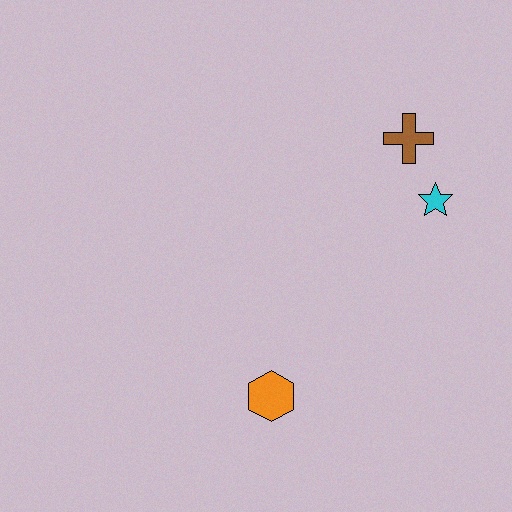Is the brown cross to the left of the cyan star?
Yes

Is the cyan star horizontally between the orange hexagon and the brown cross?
No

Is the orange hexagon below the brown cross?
Yes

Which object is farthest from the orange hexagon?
The brown cross is farthest from the orange hexagon.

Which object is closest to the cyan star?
The brown cross is closest to the cyan star.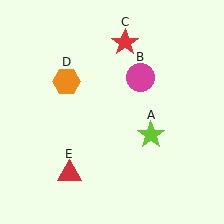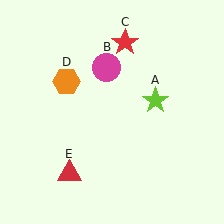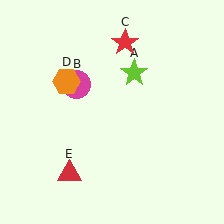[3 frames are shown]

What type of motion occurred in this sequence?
The lime star (object A), magenta circle (object B) rotated counterclockwise around the center of the scene.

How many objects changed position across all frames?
2 objects changed position: lime star (object A), magenta circle (object B).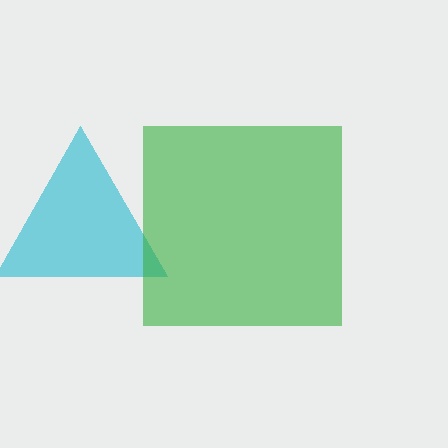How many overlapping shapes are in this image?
There are 2 overlapping shapes in the image.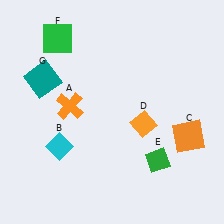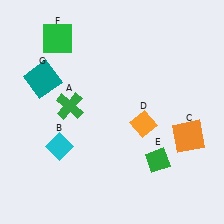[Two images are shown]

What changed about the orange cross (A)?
In Image 1, A is orange. In Image 2, it changed to green.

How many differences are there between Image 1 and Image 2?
There is 1 difference between the two images.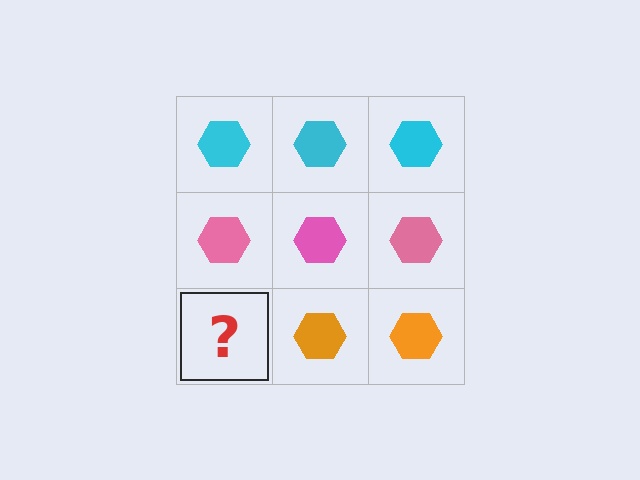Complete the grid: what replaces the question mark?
The question mark should be replaced with an orange hexagon.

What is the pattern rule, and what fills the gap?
The rule is that each row has a consistent color. The gap should be filled with an orange hexagon.